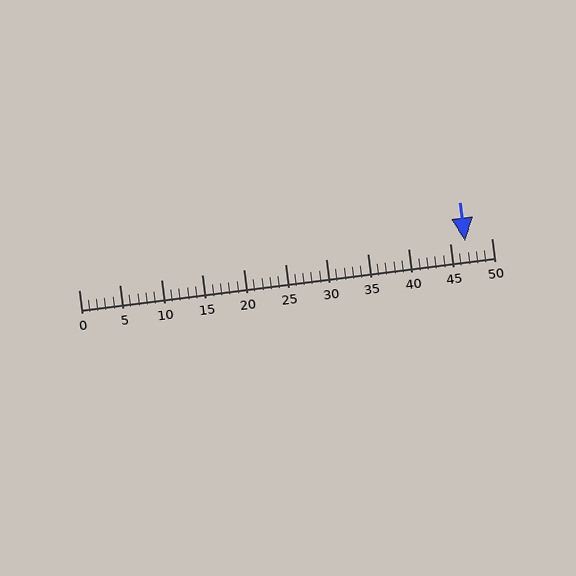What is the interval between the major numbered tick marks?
The major tick marks are spaced 5 units apart.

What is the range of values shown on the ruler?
The ruler shows values from 0 to 50.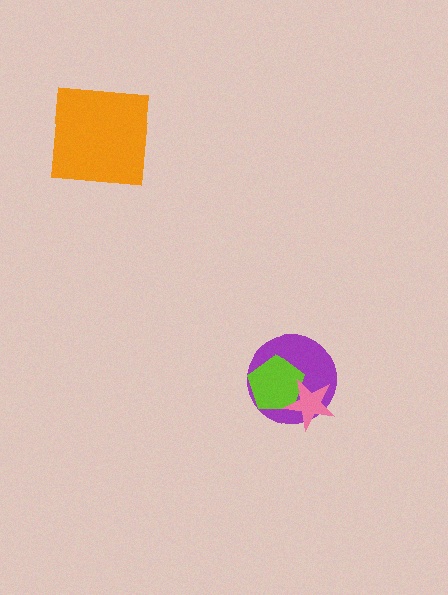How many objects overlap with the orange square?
0 objects overlap with the orange square.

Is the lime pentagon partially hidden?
Yes, it is partially covered by another shape.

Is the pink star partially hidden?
No, no other shape covers it.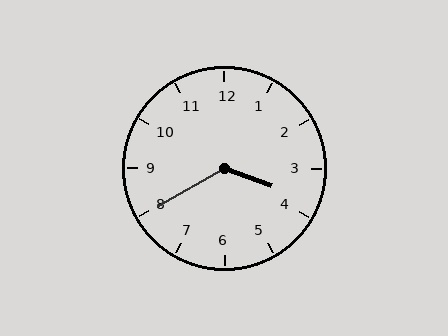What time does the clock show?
3:40.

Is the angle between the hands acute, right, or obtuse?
It is obtuse.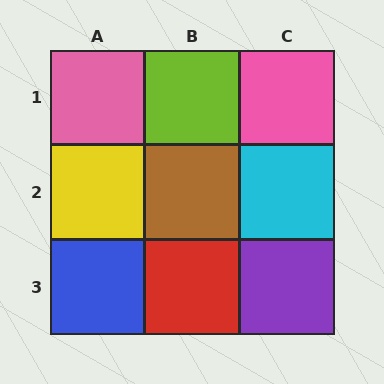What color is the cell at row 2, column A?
Yellow.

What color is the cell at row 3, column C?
Purple.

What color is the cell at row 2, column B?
Brown.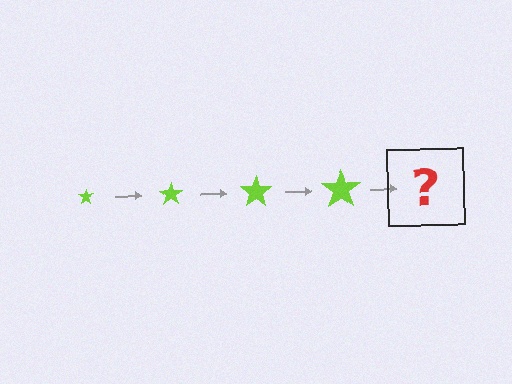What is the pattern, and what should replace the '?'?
The pattern is that the star gets progressively larger each step. The '?' should be a lime star, larger than the previous one.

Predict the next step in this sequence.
The next step is a lime star, larger than the previous one.